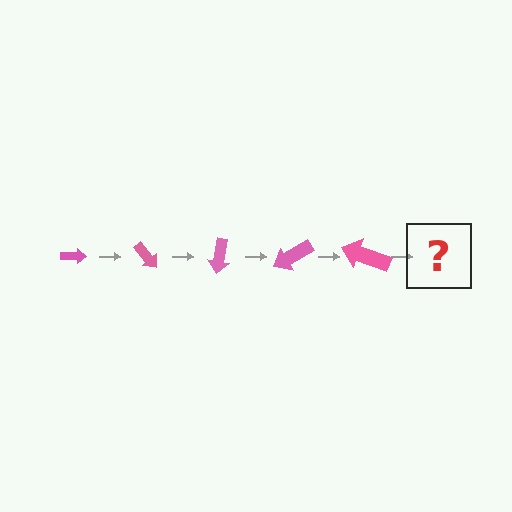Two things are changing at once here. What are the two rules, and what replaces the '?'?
The two rules are that the arrow grows larger each step and it rotates 50 degrees each step. The '?' should be an arrow, larger than the previous one and rotated 250 degrees from the start.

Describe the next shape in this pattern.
It should be an arrow, larger than the previous one and rotated 250 degrees from the start.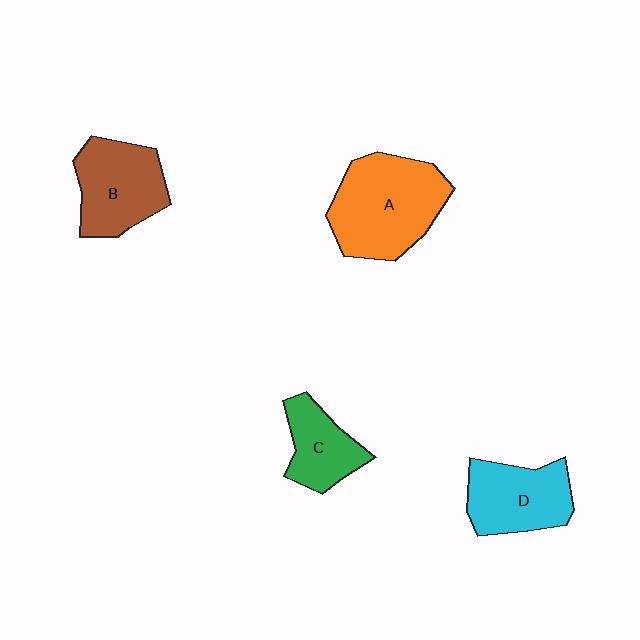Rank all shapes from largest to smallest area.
From largest to smallest: A (orange), B (brown), D (cyan), C (green).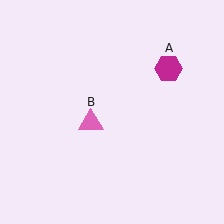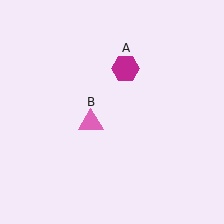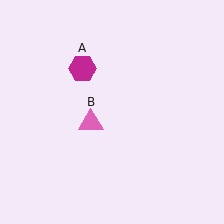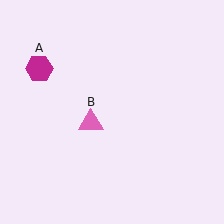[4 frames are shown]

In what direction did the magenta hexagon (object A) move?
The magenta hexagon (object A) moved left.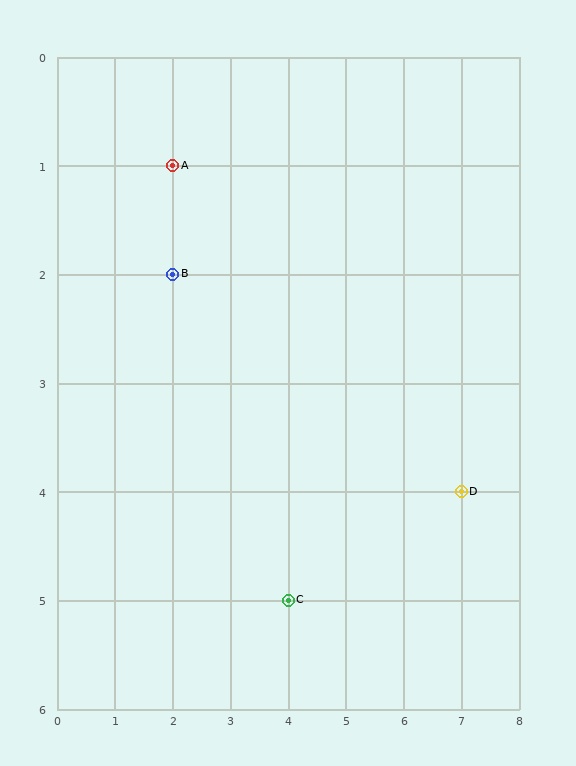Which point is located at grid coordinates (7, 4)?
Point D is at (7, 4).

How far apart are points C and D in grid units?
Points C and D are 3 columns and 1 row apart (about 3.2 grid units diagonally).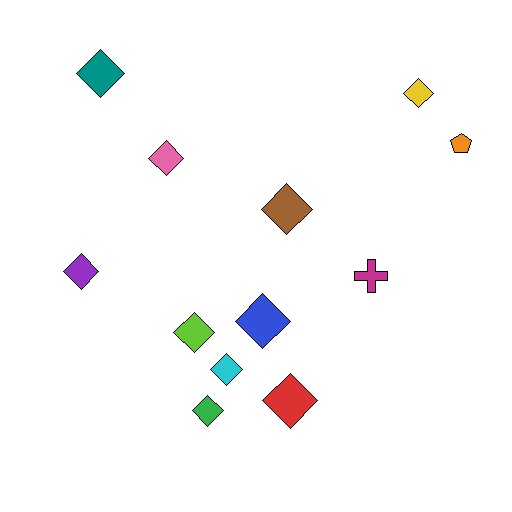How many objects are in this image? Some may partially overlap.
There are 12 objects.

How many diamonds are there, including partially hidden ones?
There are 10 diamonds.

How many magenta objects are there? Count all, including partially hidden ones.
There is 1 magenta object.